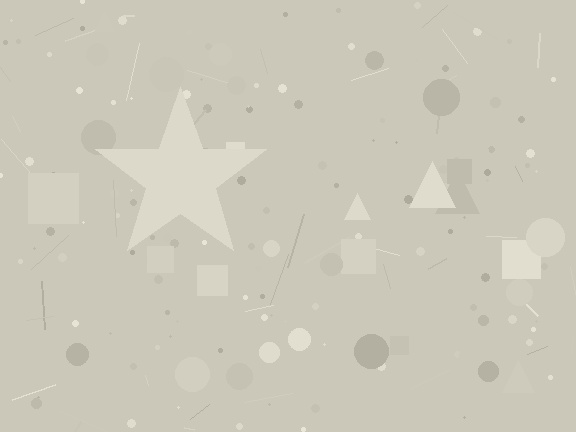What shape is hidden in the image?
A star is hidden in the image.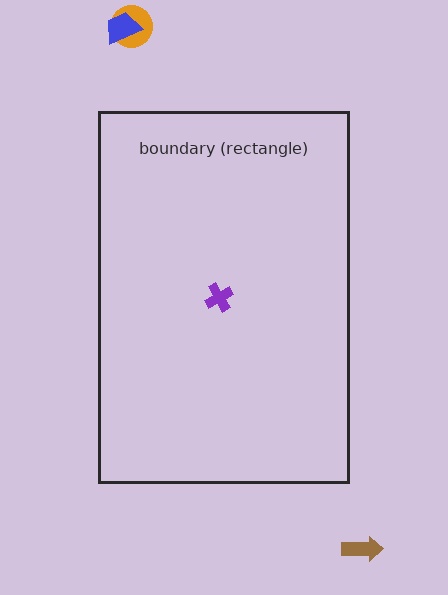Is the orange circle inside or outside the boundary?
Outside.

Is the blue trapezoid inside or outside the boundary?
Outside.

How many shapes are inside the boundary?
1 inside, 3 outside.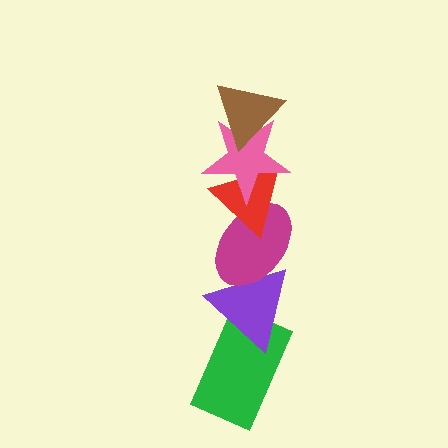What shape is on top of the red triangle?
The pink star is on top of the red triangle.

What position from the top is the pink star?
The pink star is 2nd from the top.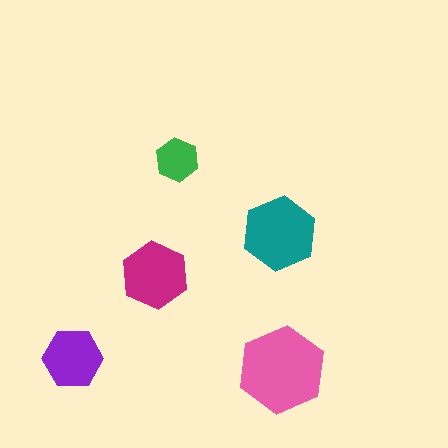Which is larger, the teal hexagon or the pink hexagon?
The pink one.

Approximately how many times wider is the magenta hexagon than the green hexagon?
About 1.5 times wider.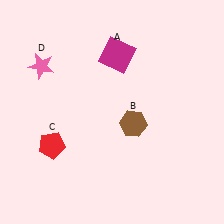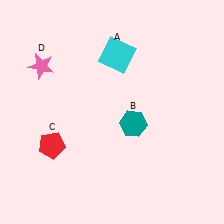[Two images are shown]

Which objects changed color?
A changed from magenta to cyan. B changed from brown to teal.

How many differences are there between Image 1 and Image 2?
There are 2 differences between the two images.